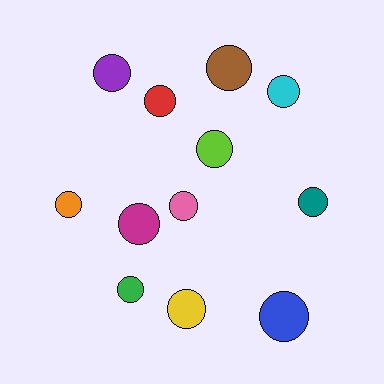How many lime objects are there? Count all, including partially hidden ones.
There is 1 lime object.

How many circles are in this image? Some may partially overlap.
There are 12 circles.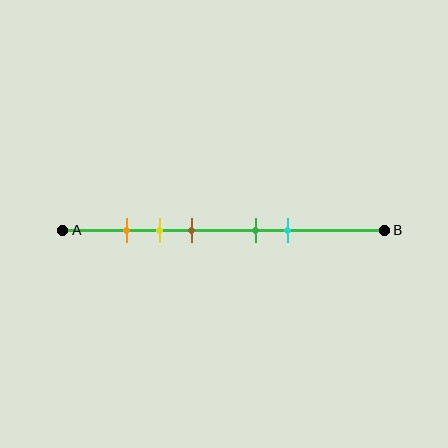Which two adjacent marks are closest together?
The orange and yellow marks are the closest adjacent pair.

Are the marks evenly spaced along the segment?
No, the marks are not evenly spaced.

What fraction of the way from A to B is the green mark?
The green mark is approximately 60% (0.6) of the way from A to B.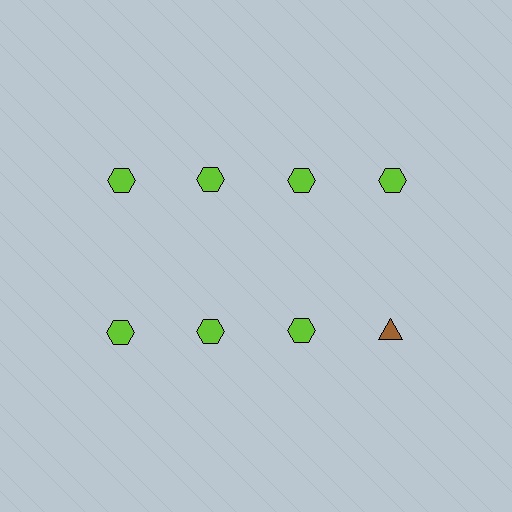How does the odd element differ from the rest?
It differs in both color (brown instead of lime) and shape (triangle instead of hexagon).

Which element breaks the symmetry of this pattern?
The brown triangle in the second row, second from right column breaks the symmetry. All other shapes are lime hexagons.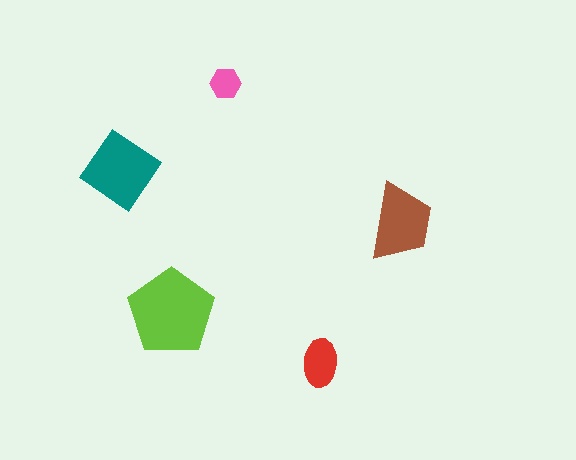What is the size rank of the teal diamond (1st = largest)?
2nd.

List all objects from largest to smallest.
The lime pentagon, the teal diamond, the brown trapezoid, the red ellipse, the pink hexagon.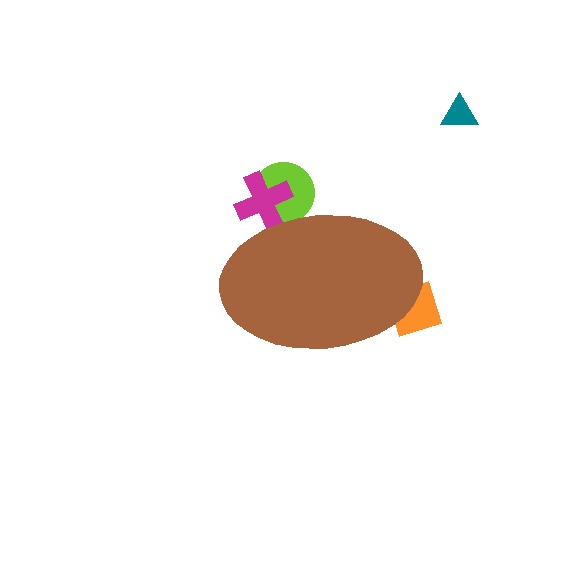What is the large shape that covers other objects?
A brown ellipse.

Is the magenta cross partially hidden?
Yes, the magenta cross is partially hidden behind the brown ellipse.